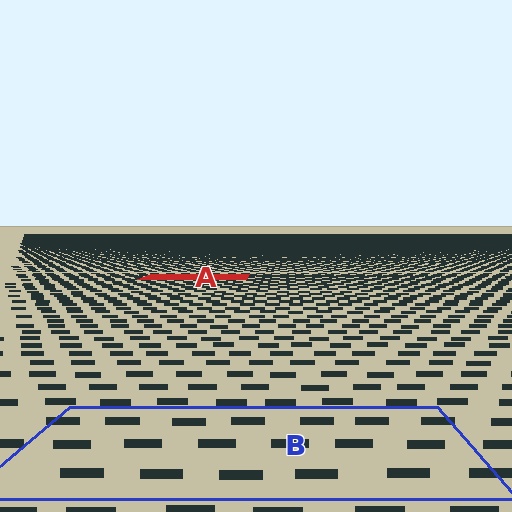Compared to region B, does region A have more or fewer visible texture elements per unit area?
Region A has more texture elements per unit area — they are packed more densely because it is farther away.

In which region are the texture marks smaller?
The texture marks are smaller in region A, because it is farther away.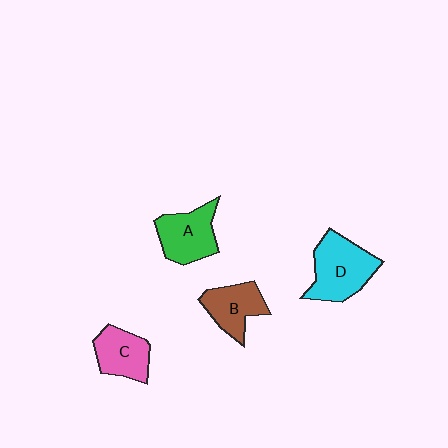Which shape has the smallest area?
Shape C (pink).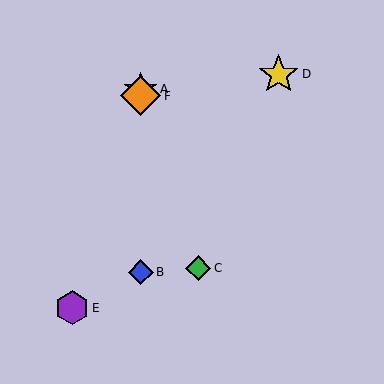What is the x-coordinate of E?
Object E is at x≈72.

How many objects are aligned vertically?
3 objects (A, B, F) are aligned vertically.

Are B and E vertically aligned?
No, B is at x≈141 and E is at x≈72.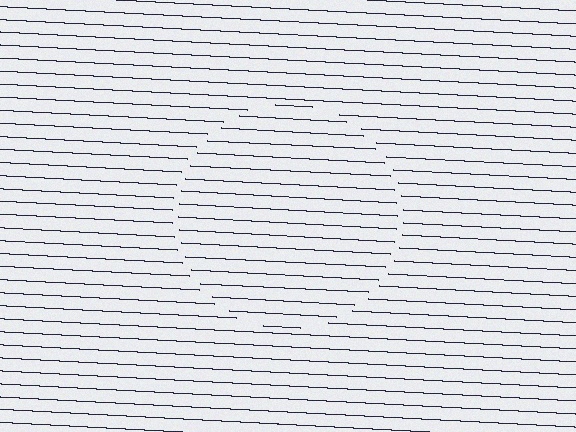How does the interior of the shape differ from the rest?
The interior of the shape contains the same grating, shifted by half a period — the contour is defined by the phase discontinuity where line-ends from the inner and outer gratings abut.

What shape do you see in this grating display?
An illusory circle. The interior of the shape contains the same grating, shifted by half a period — the contour is defined by the phase discontinuity where line-ends from the inner and outer gratings abut.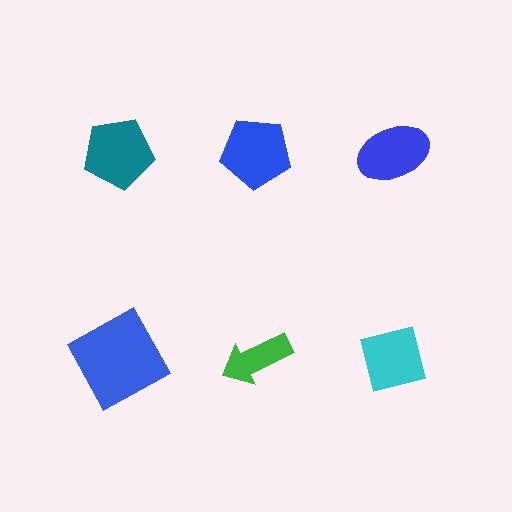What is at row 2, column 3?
A cyan square.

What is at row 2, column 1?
A blue square.